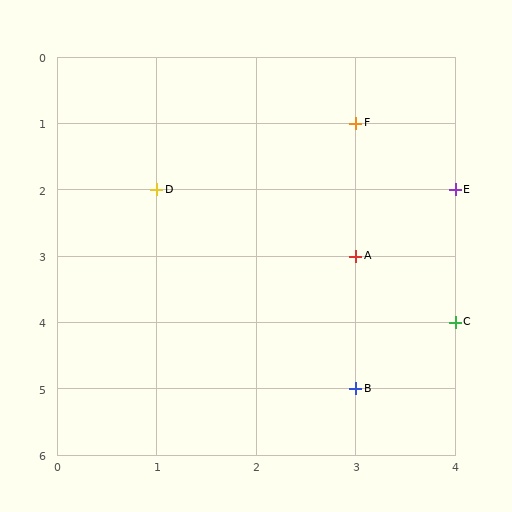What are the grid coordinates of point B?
Point B is at grid coordinates (3, 5).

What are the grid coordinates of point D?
Point D is at grid coordinates (1, 2).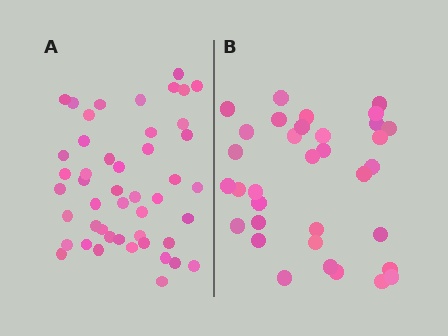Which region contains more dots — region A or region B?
Region A (the left region) has more dots.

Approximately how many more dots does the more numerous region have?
Region A has approximately 15 more dots than region B.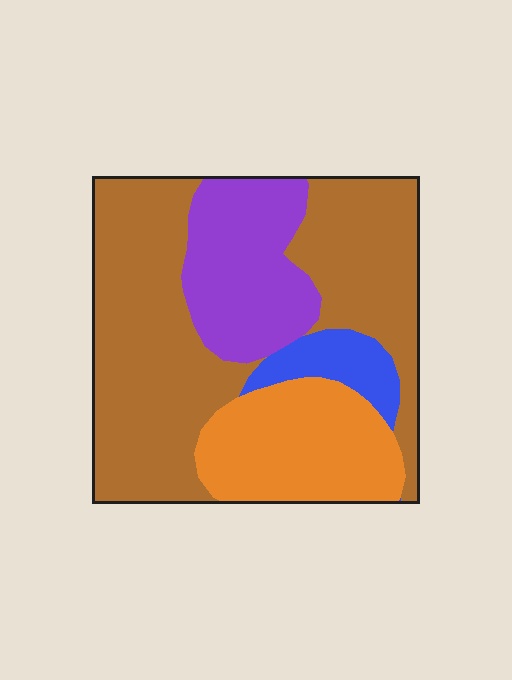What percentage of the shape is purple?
Purple takes up between a sixth and a third of the shape.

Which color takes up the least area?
Blue, at roughly 5%.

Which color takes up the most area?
Brown, at roughly 55%.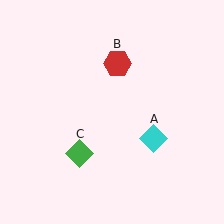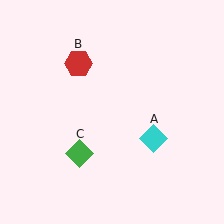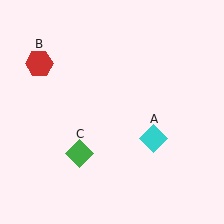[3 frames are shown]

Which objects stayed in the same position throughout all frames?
Cyan diamond (object A) and green diamond (object C) remained stationary.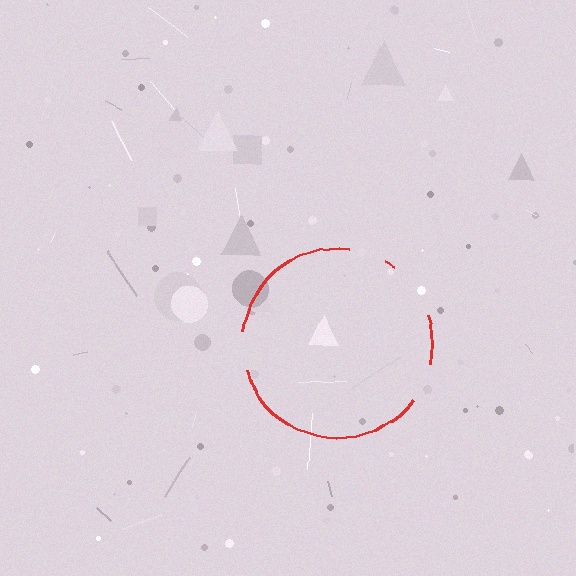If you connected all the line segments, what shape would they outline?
They would outline a circle.